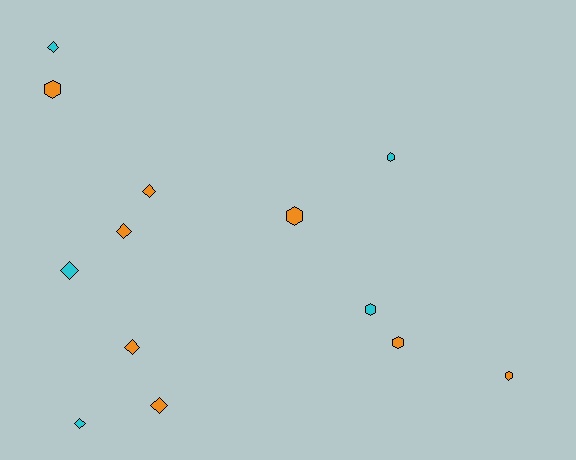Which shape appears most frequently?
Diamond, with 7 objects.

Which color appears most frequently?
Orange, with 8 objects.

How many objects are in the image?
There are 13 objects.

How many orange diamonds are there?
There are 4 orange diamonds.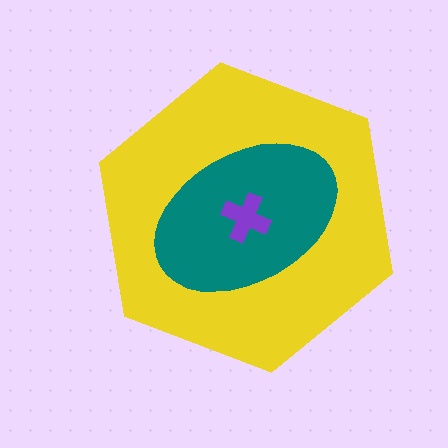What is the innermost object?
The purple cross.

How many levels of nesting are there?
3.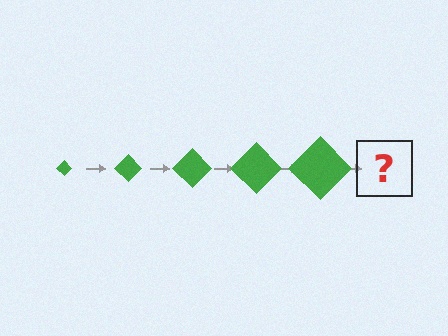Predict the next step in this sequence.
The next step is a green diamond, larger than the previous one.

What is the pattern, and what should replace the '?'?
The pattern is that the diamond gets progressively larger each step. The '?' should be a green diamond, larger than the previous one.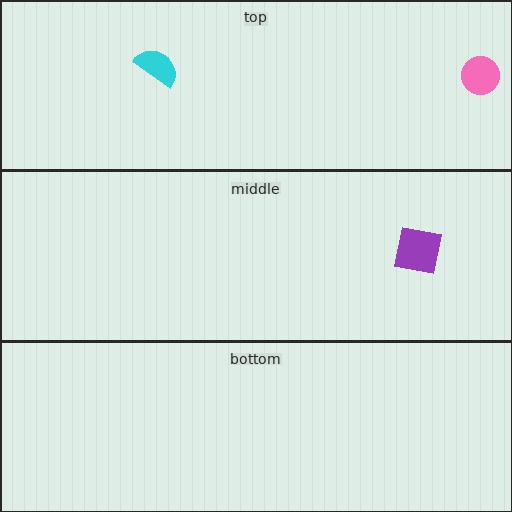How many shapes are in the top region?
2.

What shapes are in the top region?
The cyan semicircle, the pink circle.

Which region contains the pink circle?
The top region.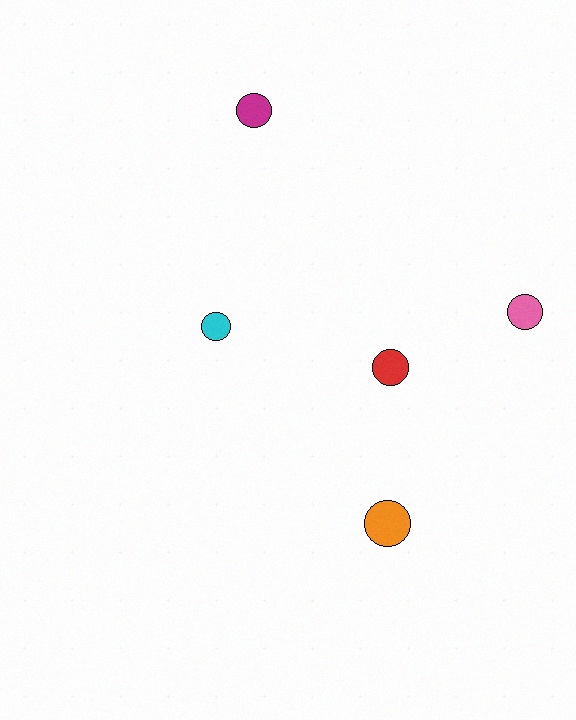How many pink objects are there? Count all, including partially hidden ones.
There is 1 pink object.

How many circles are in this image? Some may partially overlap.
There are 5 circles.